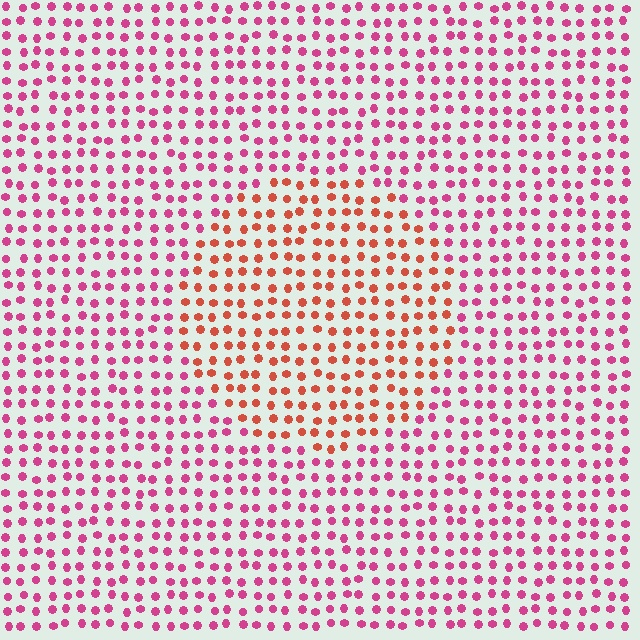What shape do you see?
I see a circle.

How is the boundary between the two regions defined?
The boundary is defined purely by a slight shift in hue (about 39 degrees). Spacing, size, and orientation are identical on both sides.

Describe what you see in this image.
The image is filled with small magenta elements in a uniform arrangement. A circle-shaped region is visible where the elements are tinted to a slightly different hue, forming a subtle color boundary.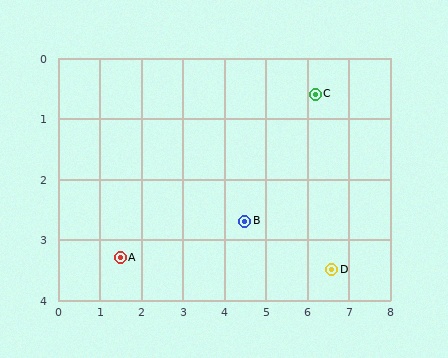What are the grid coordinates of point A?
Point A is at approximately (1.5, 3.3).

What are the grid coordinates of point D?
Point D is at approximately (6.6, 3.5).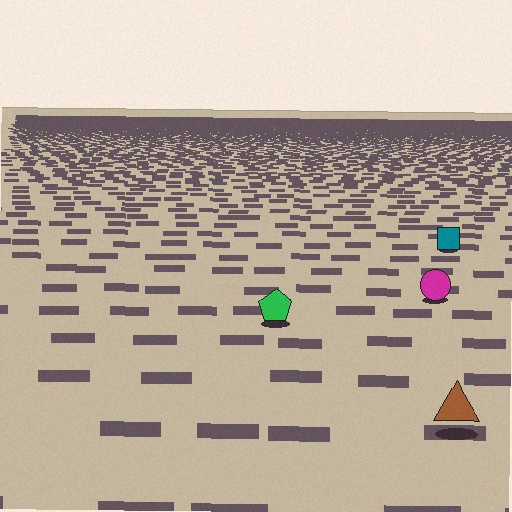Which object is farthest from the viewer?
The teal square is farthest from the viewer. It appears smaller and the ground texture around it is denser.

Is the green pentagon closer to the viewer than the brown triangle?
No. The brown triangle is closer — you can tell from the texture gradient: the ground texture is coarser near it.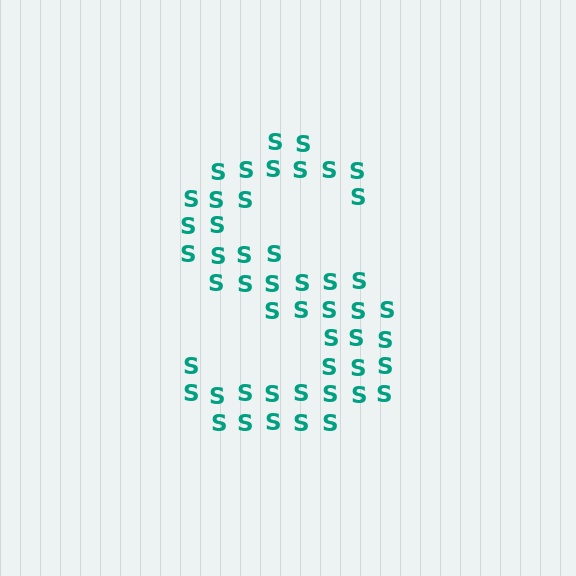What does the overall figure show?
The overall figure shows the letter S.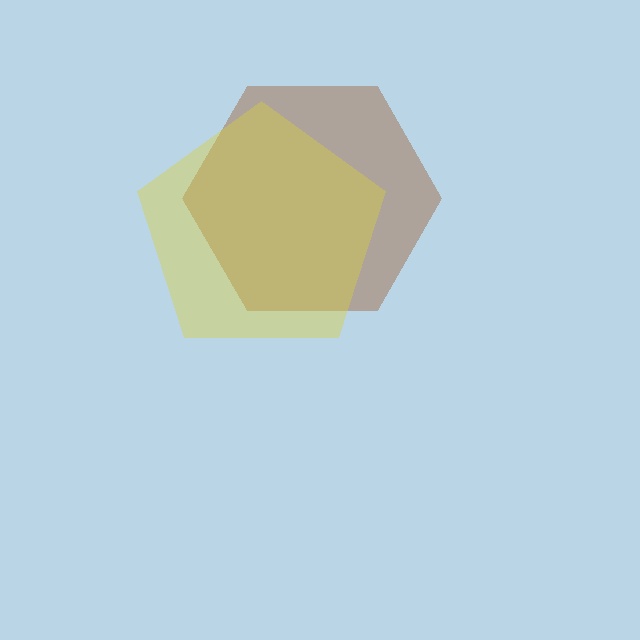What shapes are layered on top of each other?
The layered shapes are: a brown hexagon, a yellow pentagon.